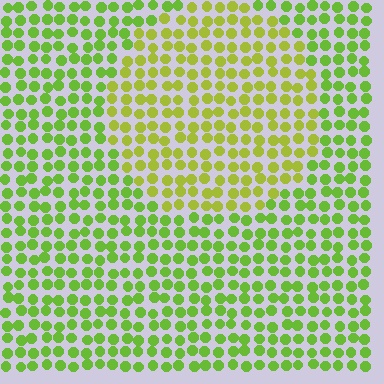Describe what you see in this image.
The image is filled with small lime elements in a uniform arrangement. A circle-shaped region is visible where the elements are tinted to a slightly different hue, forming a subtle color boundary.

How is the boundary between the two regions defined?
The boundary is defined purely by a slight shift in hue (about 26 degrees). Spacing, size, and orientation are identical on both sides.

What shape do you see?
I see a circle.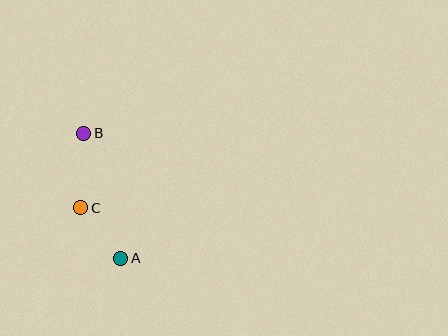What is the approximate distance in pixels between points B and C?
The distance between B and C is approximately 75 pixels.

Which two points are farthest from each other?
Points A and B are farthest from each other.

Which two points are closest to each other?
Points A and C are closest to each other.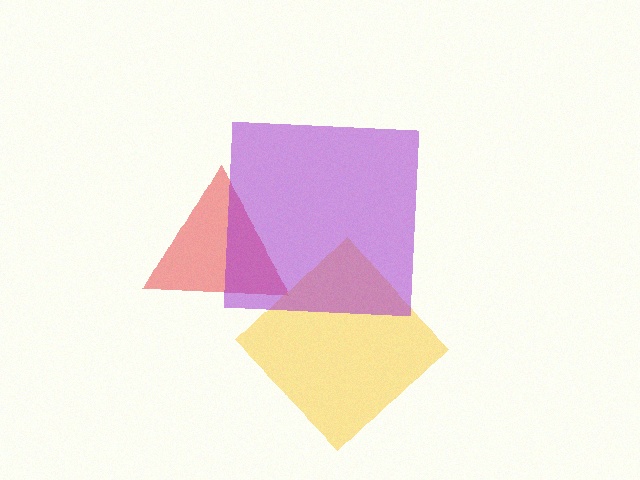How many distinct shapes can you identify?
There are 3 distinct shapes: a red triangle, a yellow diamond, a purple square.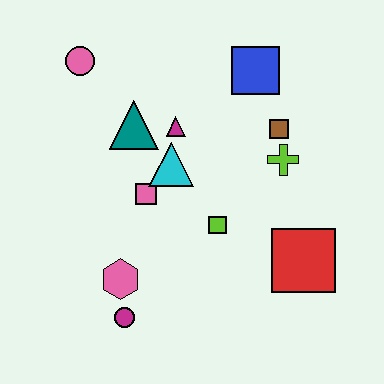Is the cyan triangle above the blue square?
No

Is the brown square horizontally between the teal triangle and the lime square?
No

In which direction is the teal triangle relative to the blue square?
The teal triangle is to the left of the blue square.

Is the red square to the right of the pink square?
Yes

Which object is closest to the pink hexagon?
The magenta circle is closest to the pink hexagon.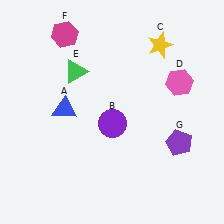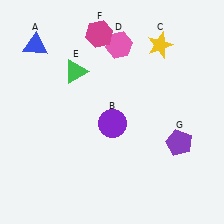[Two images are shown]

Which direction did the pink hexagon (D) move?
The pink hexagon (D) moved left.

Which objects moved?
The objects that moved are: the blue triangle (A), the pink hexagon (D), the magenta hexagon (F).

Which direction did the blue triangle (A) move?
The blue triangle (A) moved up.